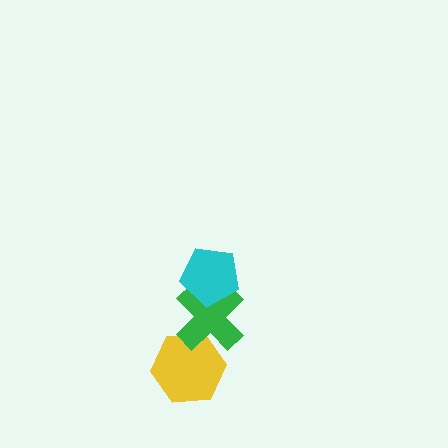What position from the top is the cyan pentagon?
The cyan pentagon is 1st from the top.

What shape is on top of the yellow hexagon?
The green cross is on top of the yellow hexagon.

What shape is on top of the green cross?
The cyan pentagon is on top of the green cross.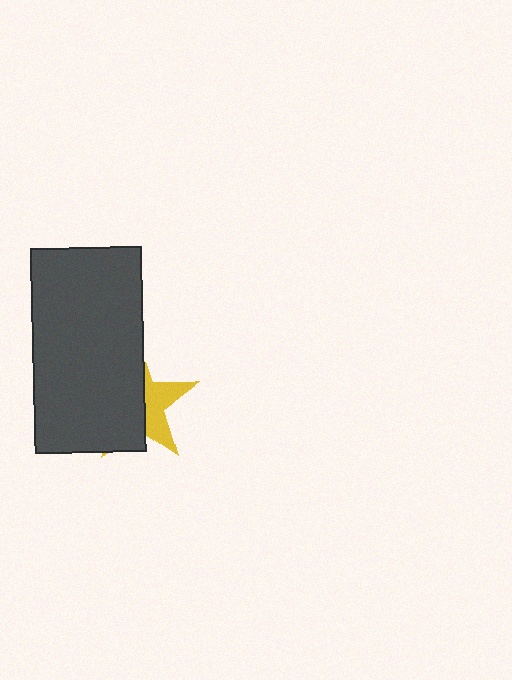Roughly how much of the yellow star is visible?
A small part of it is visible (roughly 39%).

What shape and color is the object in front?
The object in front is a dark gray rectangle.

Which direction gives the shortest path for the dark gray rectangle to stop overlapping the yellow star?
Moving left gives the shortest separation.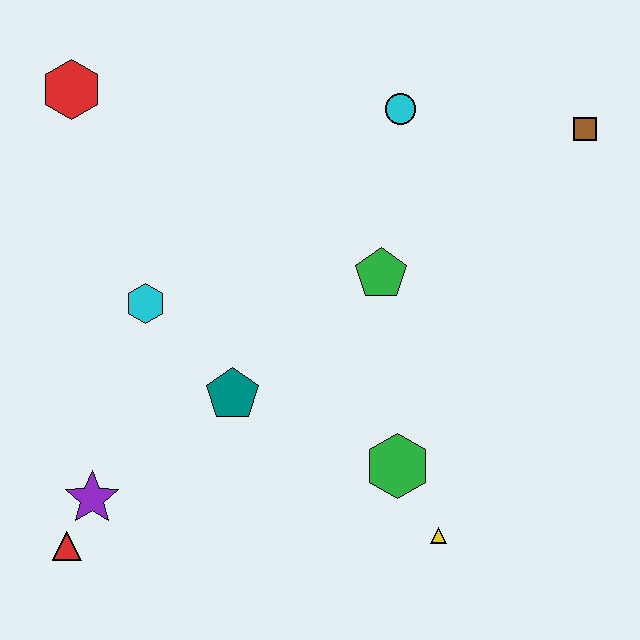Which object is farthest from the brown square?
The red triangle is farthest from the brown square.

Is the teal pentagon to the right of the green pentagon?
No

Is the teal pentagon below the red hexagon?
Yes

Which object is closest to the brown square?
The cyan circle is closest to the brown square.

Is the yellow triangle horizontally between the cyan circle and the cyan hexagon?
No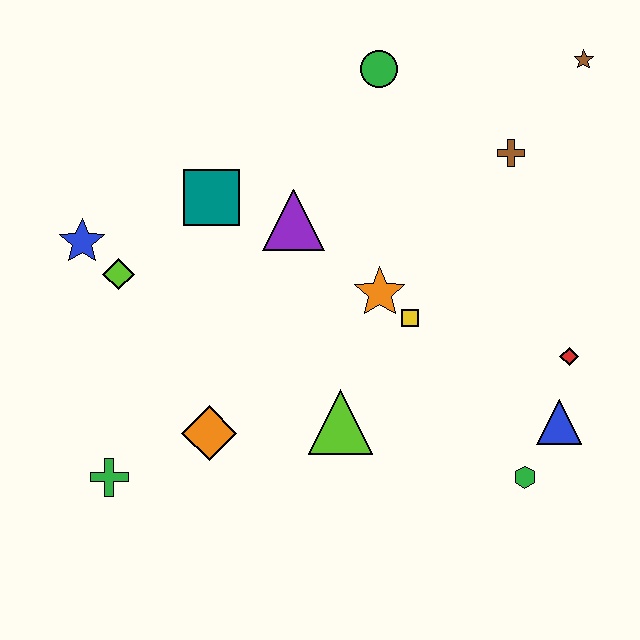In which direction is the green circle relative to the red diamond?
The green circle is above the red diamond.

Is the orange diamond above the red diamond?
No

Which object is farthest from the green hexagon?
The blue star is farthest from the green hexagon.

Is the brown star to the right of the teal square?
Yes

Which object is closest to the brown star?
The brown cross is closest to the brown star.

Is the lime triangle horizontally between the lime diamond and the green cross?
No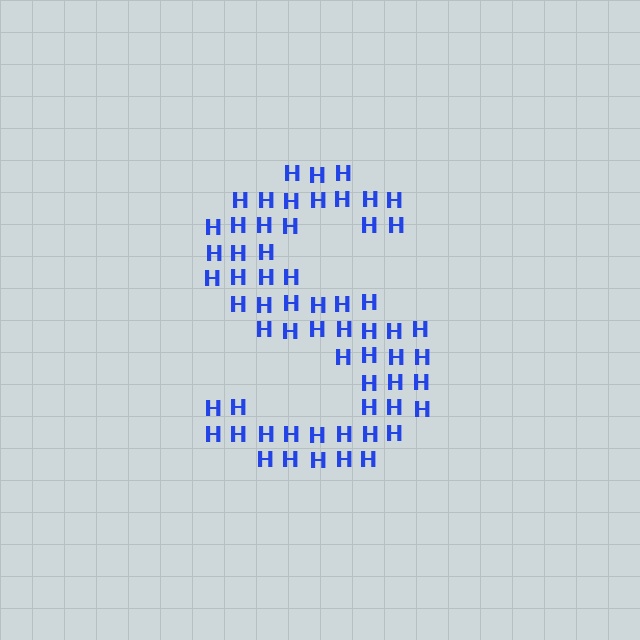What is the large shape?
The large shape is the letter S.